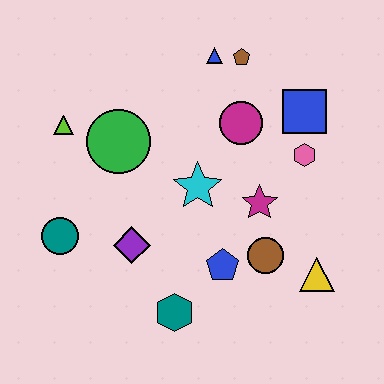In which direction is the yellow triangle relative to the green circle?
The yellow triangle is to the right of the green circle.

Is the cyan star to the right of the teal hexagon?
Yes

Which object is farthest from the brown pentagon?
The teal hexagon is farthest from the brown pentagon.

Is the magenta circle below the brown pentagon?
Yes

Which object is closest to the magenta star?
The brown circle is closest to the magenta star.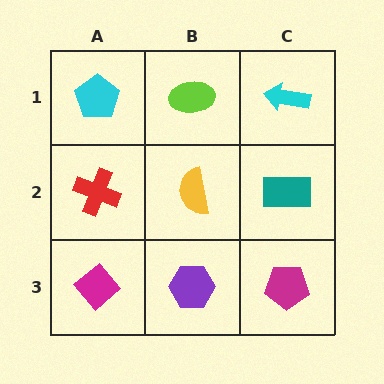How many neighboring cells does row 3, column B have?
3.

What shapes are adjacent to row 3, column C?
A teal rectangle (row 2, column C), a purple hexagon (row 3, column B).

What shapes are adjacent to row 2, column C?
A cyan arrow (row 1, column C), a magenta pentagon (row 3, column C), a yellow semicircle (row 2, column B).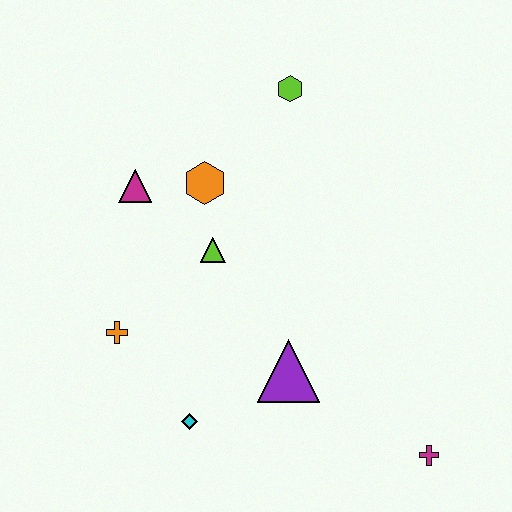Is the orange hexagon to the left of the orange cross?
No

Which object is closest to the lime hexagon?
The orange hexagon is closest to the lime hexagon.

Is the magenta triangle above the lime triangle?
Yes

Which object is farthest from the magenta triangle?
The magenta cross is farthest from the magenta triangle.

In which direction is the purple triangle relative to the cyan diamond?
The purple triangle is to the right of the cyan diamond.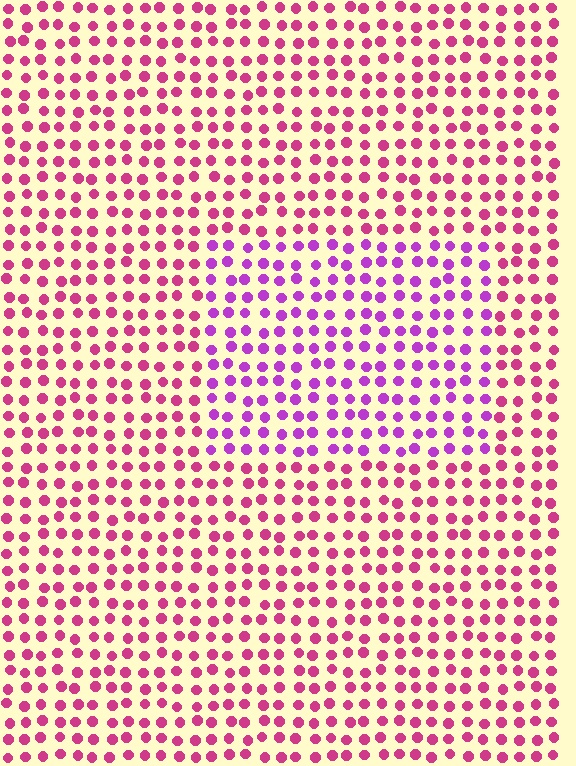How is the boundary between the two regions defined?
The boundary is defined purely by a slight shift in hue (about 36 degrees). Spacing, size, and orientation are identical on both sides.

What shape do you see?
I see a rectangle.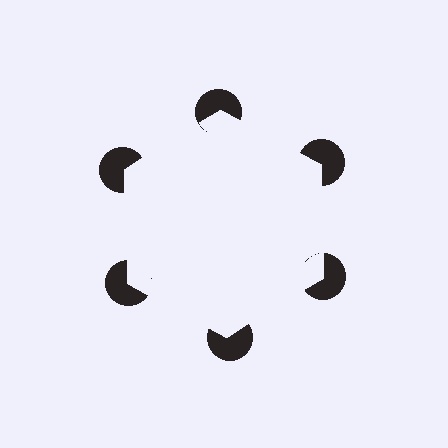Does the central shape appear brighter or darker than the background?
It typically appears slightly brighter than the background, even though no actual brightness change is drawn.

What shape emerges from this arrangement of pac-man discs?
An illusory hexagon — its edges are inferred from the aligned wedge cuts in the pac-man discs, not physically drawn.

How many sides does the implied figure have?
6 sides.